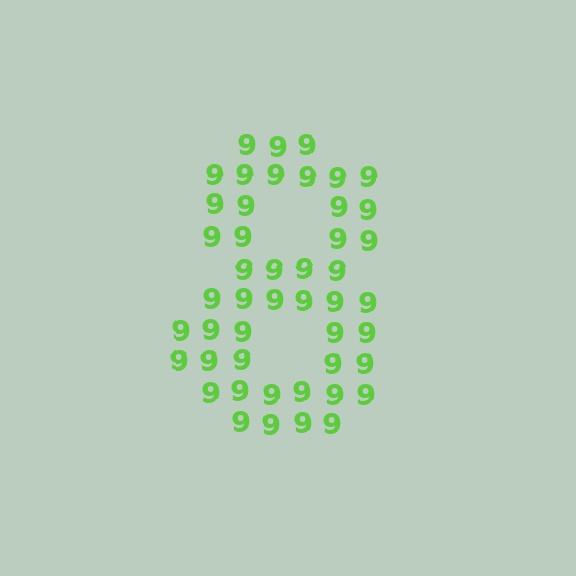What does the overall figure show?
The overall figure shows the digit 8.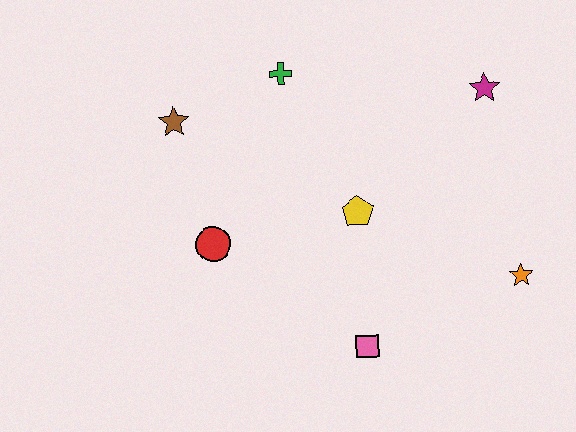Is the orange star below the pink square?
No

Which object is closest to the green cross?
The brown star is closest to the green cross.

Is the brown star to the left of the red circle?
Yes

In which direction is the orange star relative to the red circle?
The orange star is to the right of the red circle.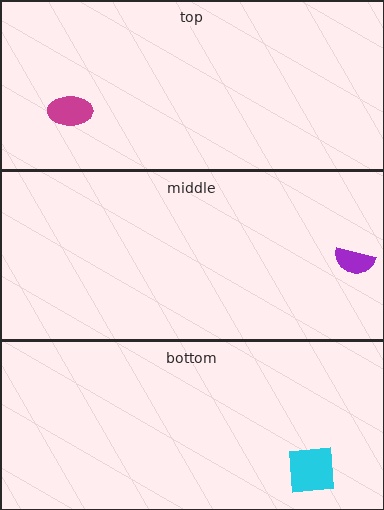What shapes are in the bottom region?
The cyan square.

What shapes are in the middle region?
The purple semicircle.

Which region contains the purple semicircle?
The middle region.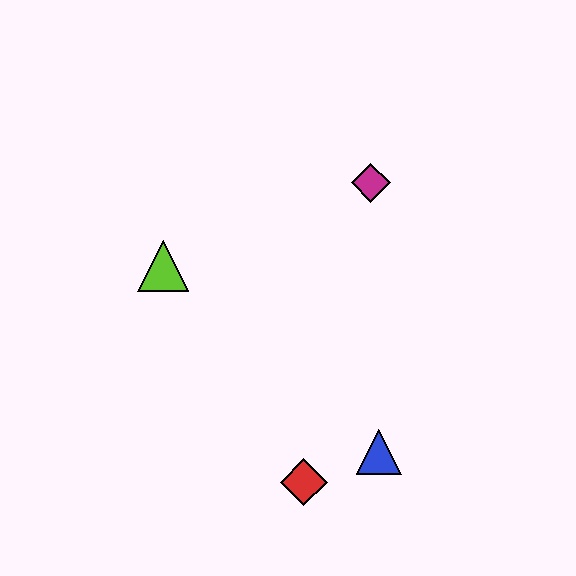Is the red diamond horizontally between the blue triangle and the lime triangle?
Yes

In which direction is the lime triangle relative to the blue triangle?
The lime triangle is to the left of the blue triangle.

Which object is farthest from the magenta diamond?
The red diamond is farthest from the magenta diamond.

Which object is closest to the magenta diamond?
The lime triangle is closest to the magenta diamond.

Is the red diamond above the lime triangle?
No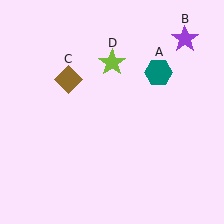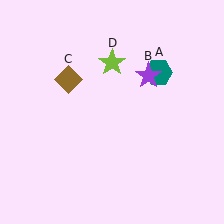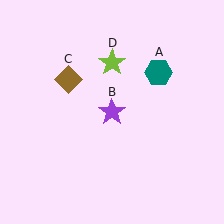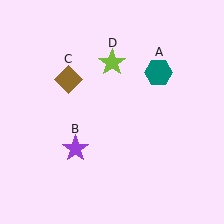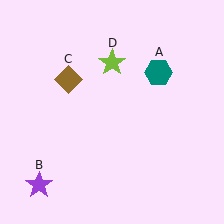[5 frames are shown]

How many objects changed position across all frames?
1 object changed position: purple star (object B).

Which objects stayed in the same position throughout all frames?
Teal hexagon (object A) and brown diamond (object C) and lime star (object D) remained stationary.